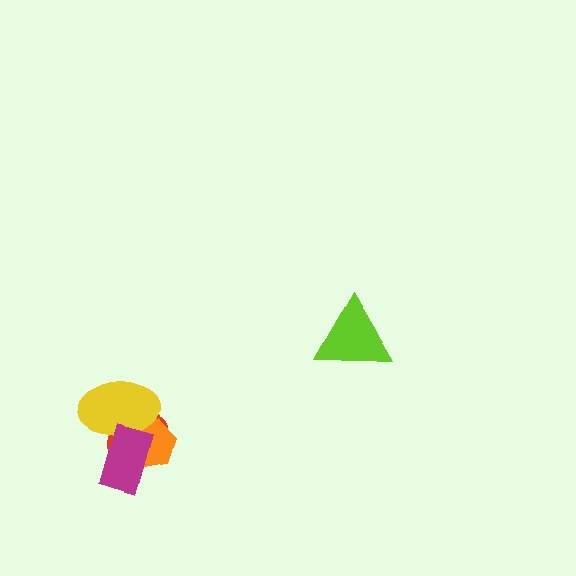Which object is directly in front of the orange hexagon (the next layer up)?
The yellow ellipse is directly in front of the orange hexagon.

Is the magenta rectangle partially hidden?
No, no other shape covers it.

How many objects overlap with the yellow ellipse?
3 objects overlap with the yellow ellipse.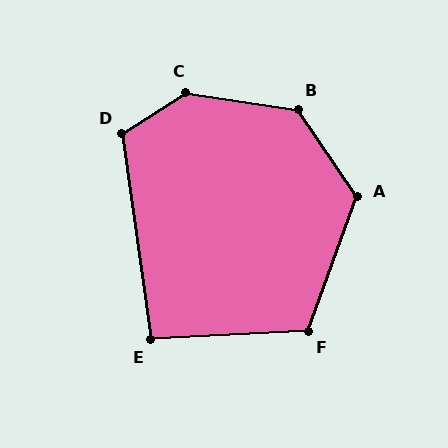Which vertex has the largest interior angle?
C, at approximately 139 degrees.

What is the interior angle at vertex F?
Approximately 113 degrees (obtuse).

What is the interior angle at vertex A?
Approximately 126 degrees (obtuse).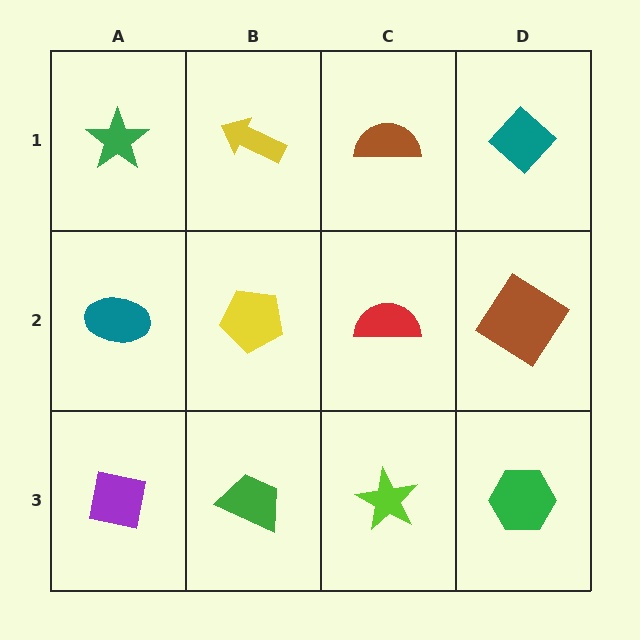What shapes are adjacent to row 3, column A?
A teal ellipse (row 2, column A), a green trapezoid (row 3, column B).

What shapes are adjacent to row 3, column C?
A red semicircle (row 2, column C), a green trapezoid (row 3, column B), a green hexagon (row 3, column D).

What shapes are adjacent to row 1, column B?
A yellow pentagon (row 2, column B), a green star (row 1, column A), a brown semicircle (row 1, column C).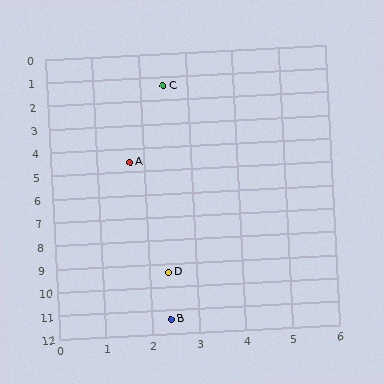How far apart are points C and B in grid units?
Points C and B are about 10.0 grid units apart.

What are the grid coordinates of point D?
Point D is at approximately (2.4, 9.4).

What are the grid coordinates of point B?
Point B is at approximately (2.4, 11.4).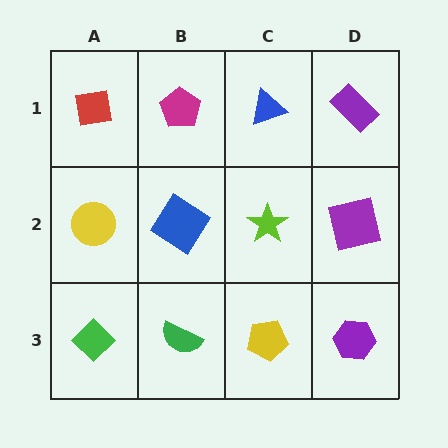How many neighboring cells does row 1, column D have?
2.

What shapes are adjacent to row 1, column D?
A purple square (row 2, column D), a blue triangle (row 1, column C).